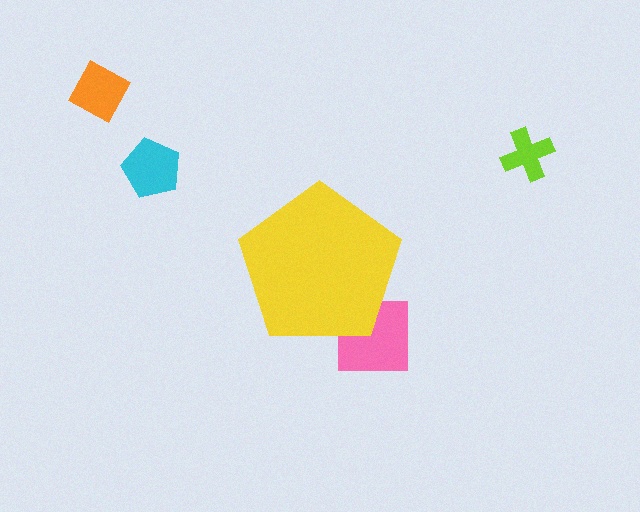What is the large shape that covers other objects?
A yellow pentagon.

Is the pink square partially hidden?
Yes, the pink square is partially hidden behind the yellow pentagon.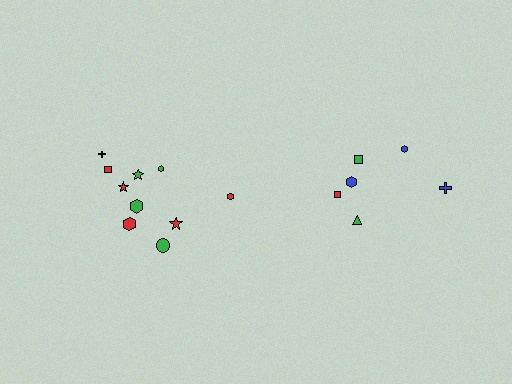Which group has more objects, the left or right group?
The left group.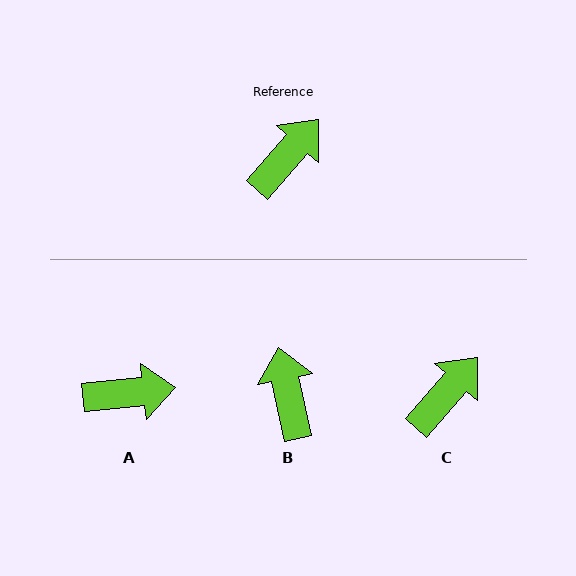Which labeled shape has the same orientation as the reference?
C.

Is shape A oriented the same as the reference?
No, it is off by about 43 degrees.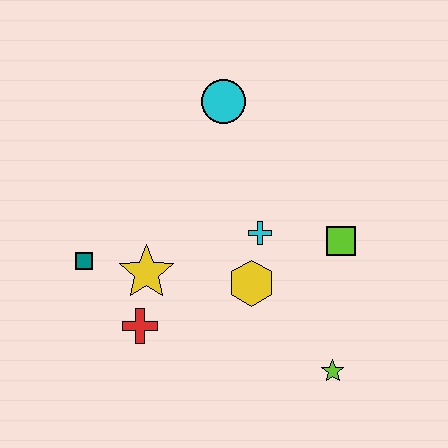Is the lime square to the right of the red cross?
Yes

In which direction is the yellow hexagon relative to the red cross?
The yellow hexagon is to the right of the red cross.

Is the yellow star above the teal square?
No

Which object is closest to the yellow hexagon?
The cyan cross is closest to the yellow hexagon.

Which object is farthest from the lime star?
The cyan circle is farthest from the lime star.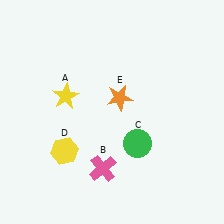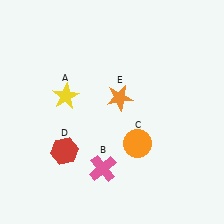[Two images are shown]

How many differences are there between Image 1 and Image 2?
There are 2 differences between the two images.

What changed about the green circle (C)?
In Image 1, C is green. In Image 2, it changed to orange.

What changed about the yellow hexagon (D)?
In Image 1, D is yellow. In Image 2, it changed to red.